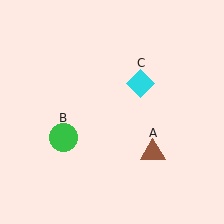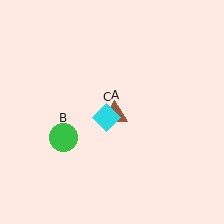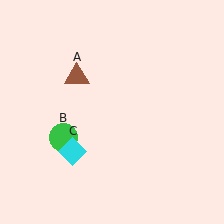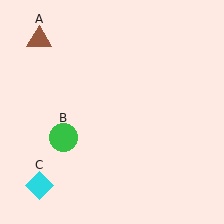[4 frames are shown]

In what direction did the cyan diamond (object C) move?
The cyan diamond (object C) moved down and to the left.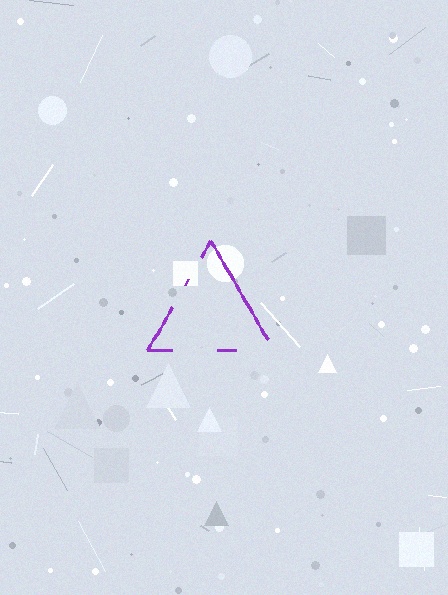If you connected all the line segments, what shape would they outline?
They would outline a triangle.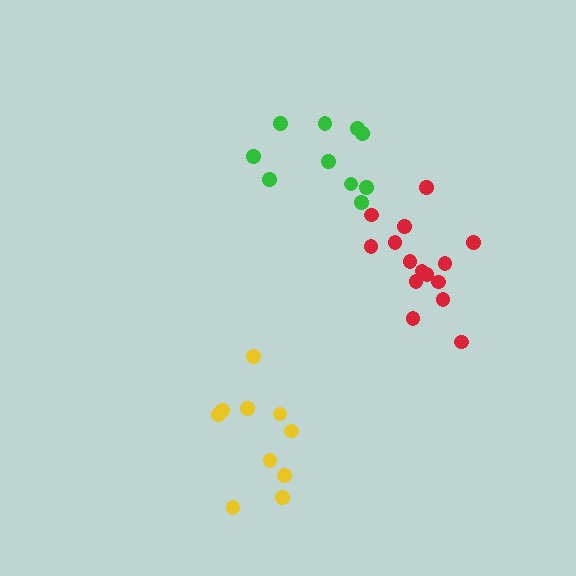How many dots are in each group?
Group 1: 10 dots, Group 2: 15 dots, Group 3: 10 dots (35 total).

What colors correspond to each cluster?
The clusters are colored: yellow, red, green.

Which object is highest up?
The green cluster is topmost.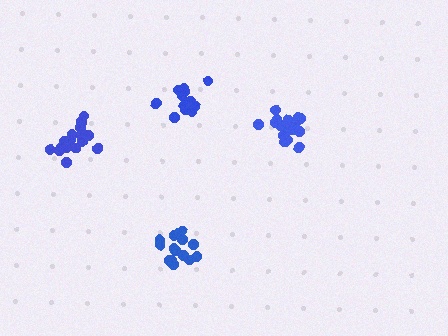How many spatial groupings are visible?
There are 4 spatial groupings.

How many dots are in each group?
Group 1: 16 dots, Group 2: 18 dots, Group 3: 15 dots, Group 4: 21 dots (70 total).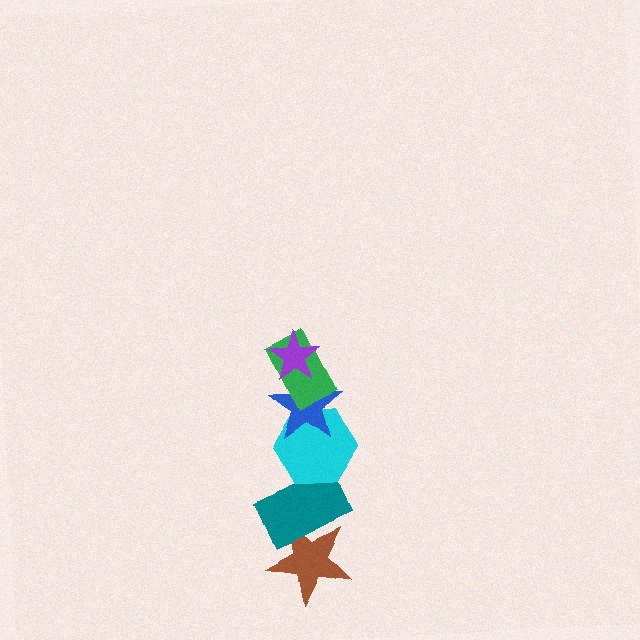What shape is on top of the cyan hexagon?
The blue star is on top of the cyan hexagon.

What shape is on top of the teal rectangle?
The cyan hexagon is on top of the teal rectangle.